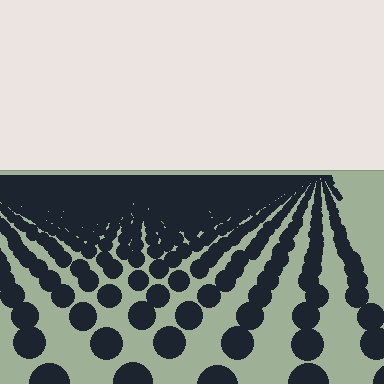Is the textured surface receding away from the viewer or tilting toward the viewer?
The surface is receding away from the viewer. Texture elements get smaller and denser toward the top.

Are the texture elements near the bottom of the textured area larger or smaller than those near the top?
Larger. Near the bottom, elements are closer to the viewer and appear at a bigger on-screen size.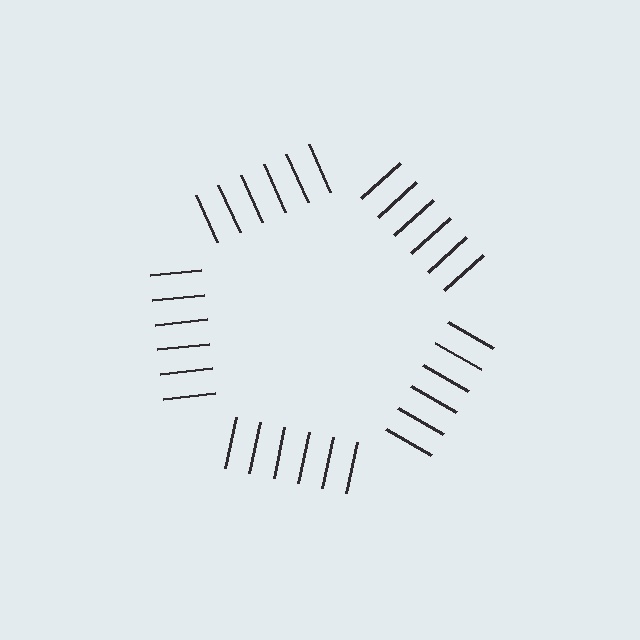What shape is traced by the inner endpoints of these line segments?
An illusory pentagon — the line segments terminate on its edges but no continuous stroke is drawn.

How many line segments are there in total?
30 — 6 along each of the 5 edges.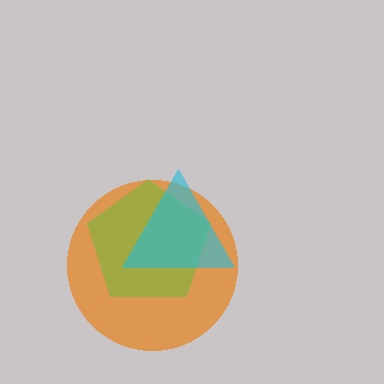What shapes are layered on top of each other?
The layered shapes are: an orange circle, a lime pentagon, a cyan triangle.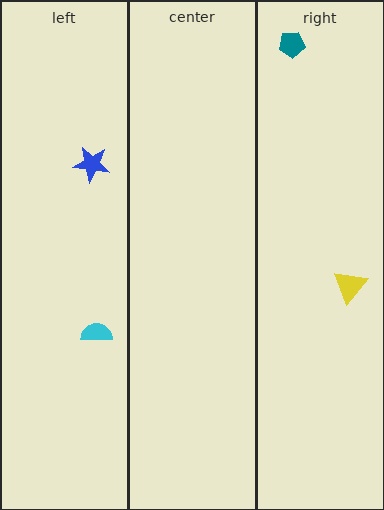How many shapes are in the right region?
2.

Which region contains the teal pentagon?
The right region.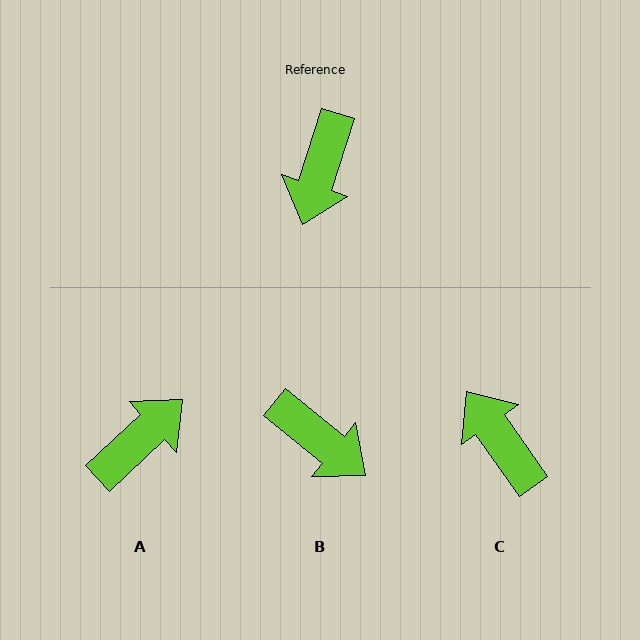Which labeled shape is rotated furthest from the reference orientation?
A, about 151 degrees away.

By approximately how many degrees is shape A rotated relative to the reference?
Approximately 151 degrees counter-clockwise.